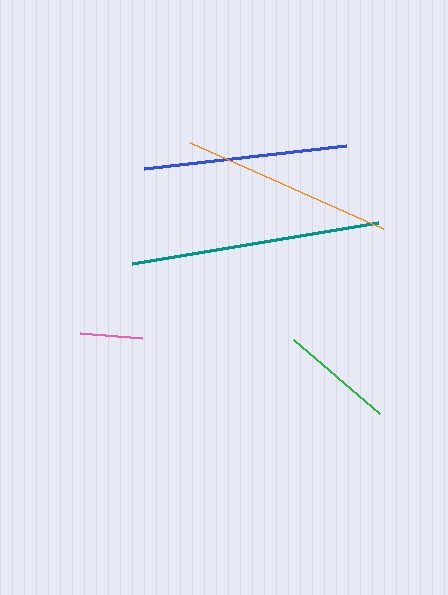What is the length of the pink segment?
The pink segment is approximately 62 pixels long.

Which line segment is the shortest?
The pink line is the shortest at approximately 62 pixels.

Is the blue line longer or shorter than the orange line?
The orange line is longer than the blue line.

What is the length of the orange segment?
The orange segment is approximately 211 pixels long.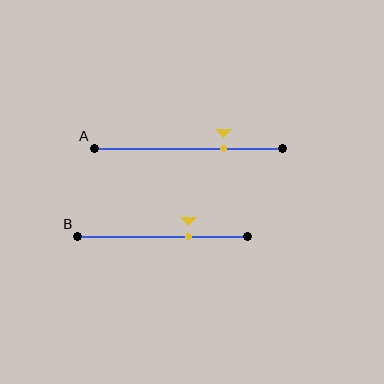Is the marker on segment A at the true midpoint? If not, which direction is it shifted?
No, the marker on segment A is shifted to the right by about 18% of the segment length.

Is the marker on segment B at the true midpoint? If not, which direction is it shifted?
No, the marker on segment B is shifted to the right by about 15% of the segment length.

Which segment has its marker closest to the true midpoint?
Segment B has its marker closest to the true midpoint.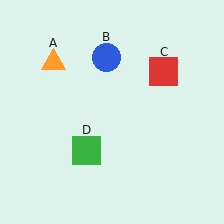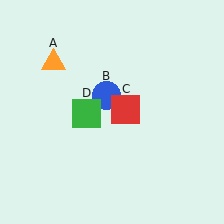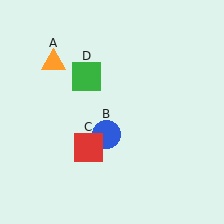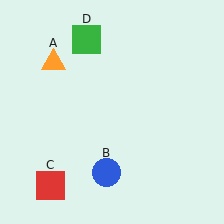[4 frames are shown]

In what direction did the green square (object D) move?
The green square (object D) moved up.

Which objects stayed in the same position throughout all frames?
Orange triangle (object A) remained stationary.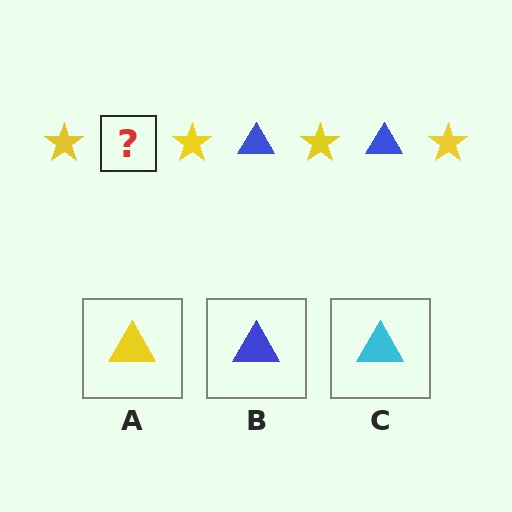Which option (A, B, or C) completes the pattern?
B.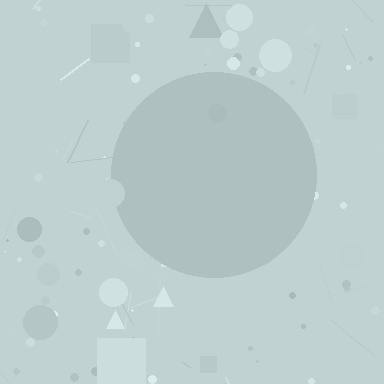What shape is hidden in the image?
A circle is hidden in the image.